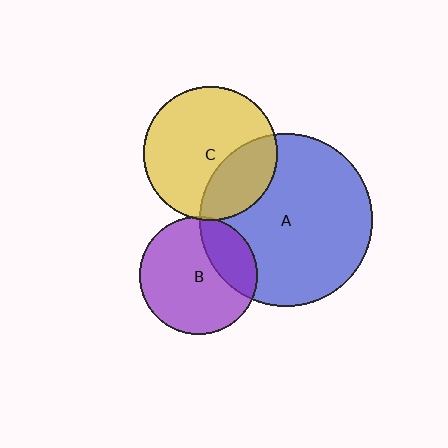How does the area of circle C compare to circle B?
Approximately 1.3 times.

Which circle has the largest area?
Circle A (blue).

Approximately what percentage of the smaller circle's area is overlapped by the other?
Approximately 5%.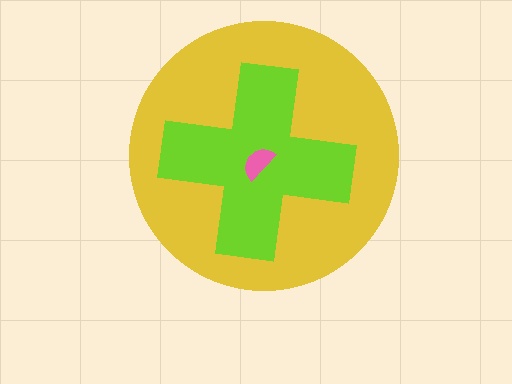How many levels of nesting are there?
3.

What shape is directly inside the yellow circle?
The lime cross.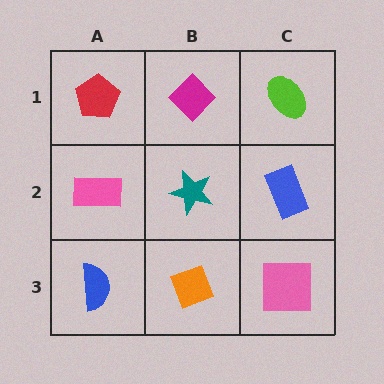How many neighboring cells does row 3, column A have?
2.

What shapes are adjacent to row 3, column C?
A blue rectangle (row 2, column C), an orange diamond (row 3, column B).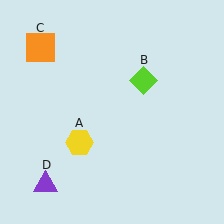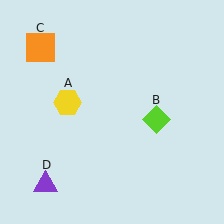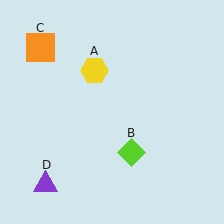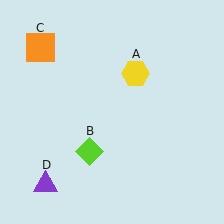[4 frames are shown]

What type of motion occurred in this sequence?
The yellow hexagon (object A), lime diamond (object B) rotated clockwise around the center of the scene.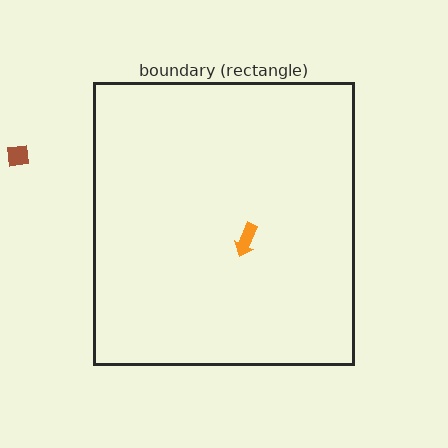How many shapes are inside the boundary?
1 inside, 1 outside.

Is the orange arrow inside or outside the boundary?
Inside.